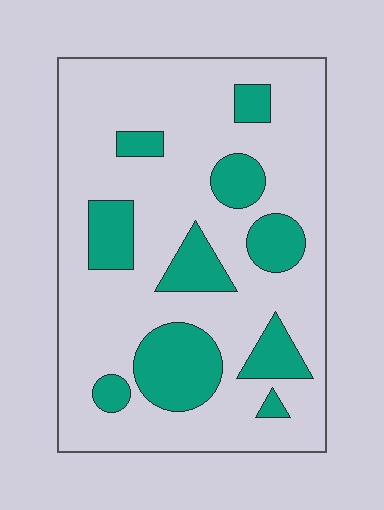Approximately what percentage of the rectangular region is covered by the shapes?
Approximately 25%.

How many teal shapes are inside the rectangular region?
10.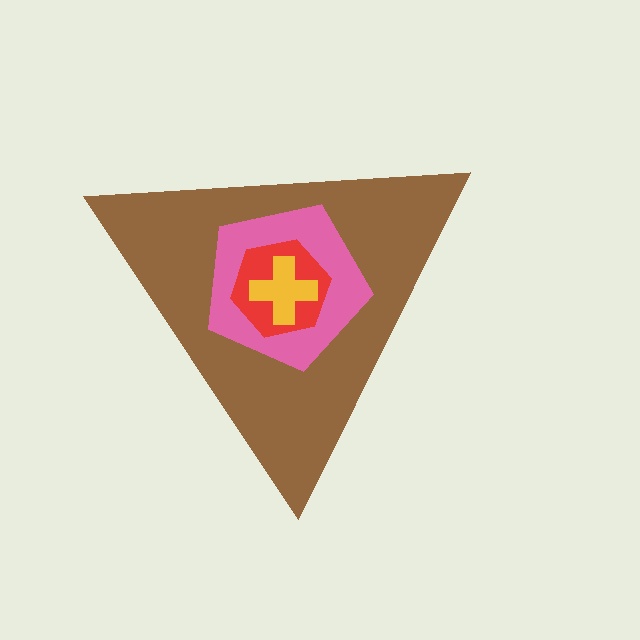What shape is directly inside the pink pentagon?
The red hexagon.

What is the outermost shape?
The brown triangle.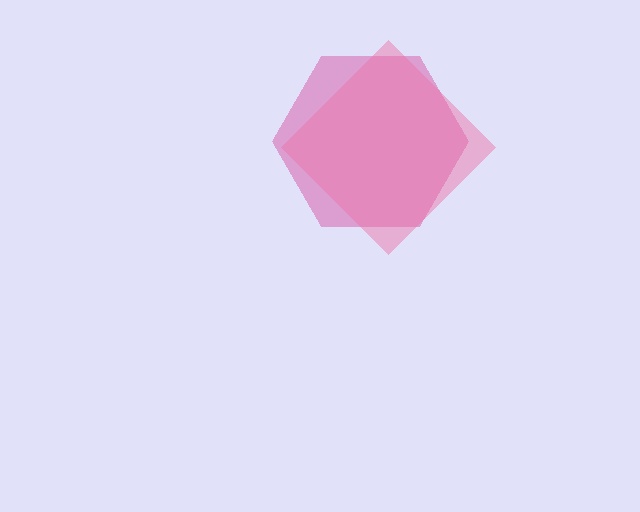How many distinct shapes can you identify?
There are 2 distinct shapes: a magenta hexagon, a pink diamond.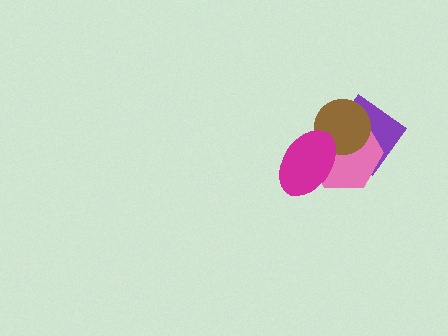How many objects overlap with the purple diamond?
2 objects overlap with the purple diamond.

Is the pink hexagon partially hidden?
Yes, it is partially covered by another shape.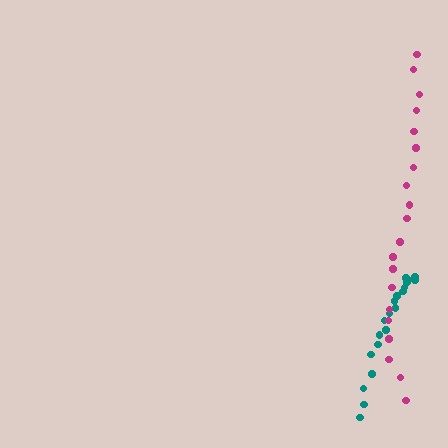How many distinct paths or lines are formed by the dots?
There are 2 distinct paths.